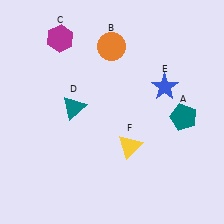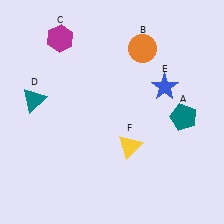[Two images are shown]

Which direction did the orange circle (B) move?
The orange circle (B) moved right.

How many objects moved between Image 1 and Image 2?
2 objects moved between the two images.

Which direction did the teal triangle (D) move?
The teal triangle (D) moved left.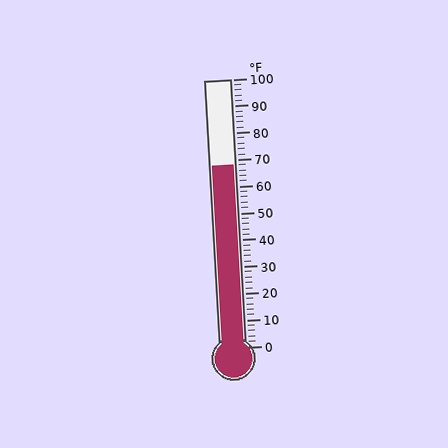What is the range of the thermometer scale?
The thermometer scale ranges from 0°F to 100°F.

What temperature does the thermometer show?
The thermometer shows approximately 68°F.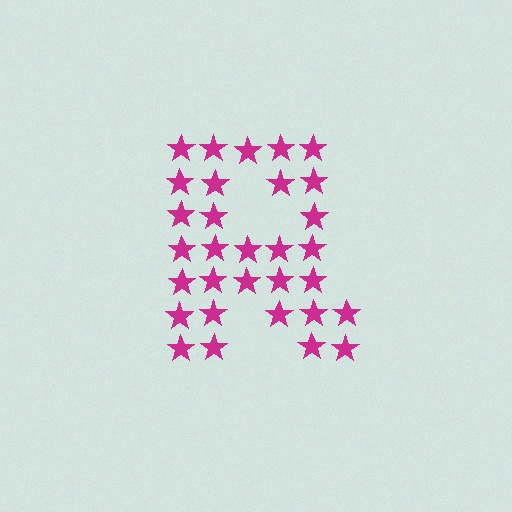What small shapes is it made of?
It is made of small stars.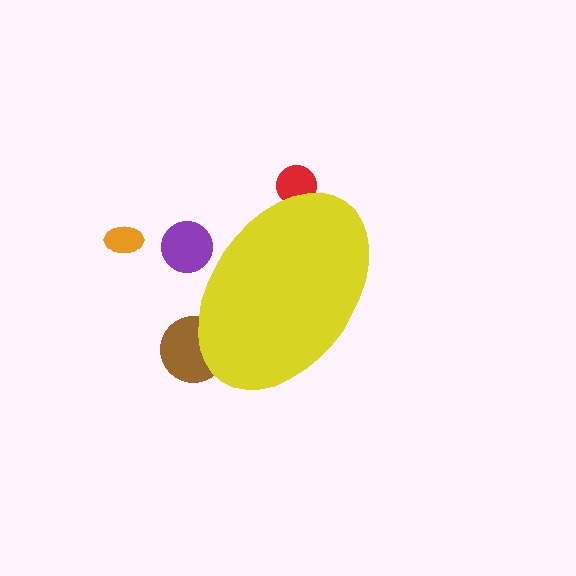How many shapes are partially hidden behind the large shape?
3 shapes are partially hidden.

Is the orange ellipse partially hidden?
No, the orange ellipse is fully visible.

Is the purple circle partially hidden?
Yes, the purple circle is partially hidden behind the yellow ellipse.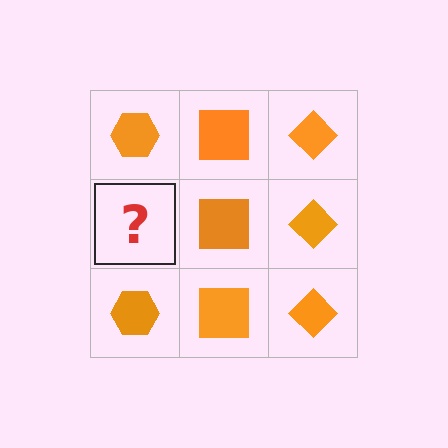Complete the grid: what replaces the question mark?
The question mark should be replaced with an orange hexagon.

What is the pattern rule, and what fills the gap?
The rule is that each column has a consistent shape. The gap should be filled with an orange hexagon.